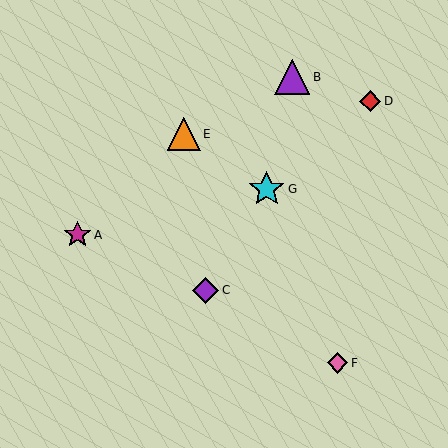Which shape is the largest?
The cyan star (labeled G) is the largest.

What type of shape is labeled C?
Shape C is a purple diamond.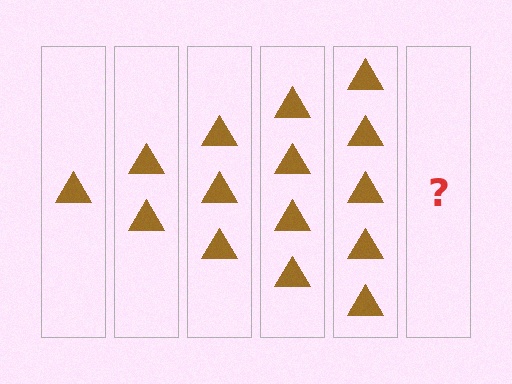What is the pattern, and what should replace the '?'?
The pattern is that each step adds one more triangle. The '?' should be 6 triangles.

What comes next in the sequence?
The next element should be 6 triangles.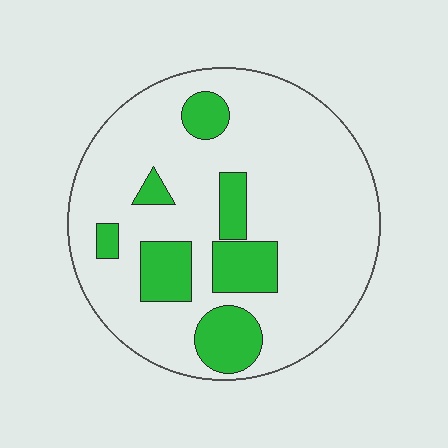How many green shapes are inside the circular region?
7.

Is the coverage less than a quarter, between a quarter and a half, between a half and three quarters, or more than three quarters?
Less than a quarter.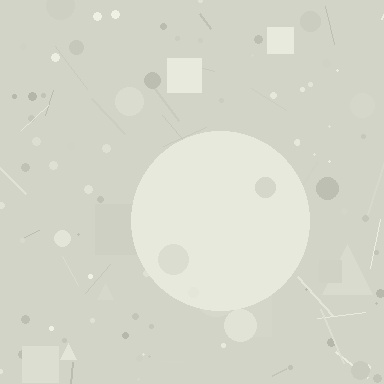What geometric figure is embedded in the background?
A circle is embedded in the background.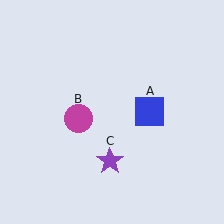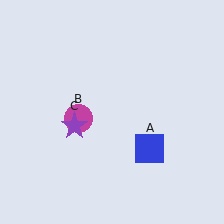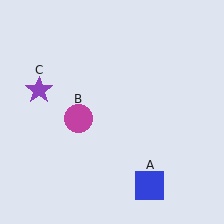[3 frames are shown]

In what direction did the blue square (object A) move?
The blue square (object A) moved down.